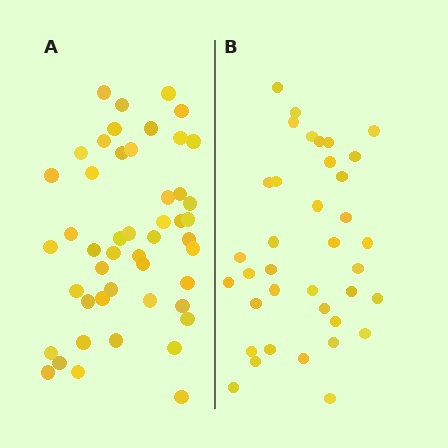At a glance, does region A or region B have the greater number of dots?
Region A (the left region) has more dots.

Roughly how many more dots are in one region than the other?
Region A has roughly 12 or so more dots than region B.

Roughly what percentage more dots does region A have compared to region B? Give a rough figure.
About 30% more.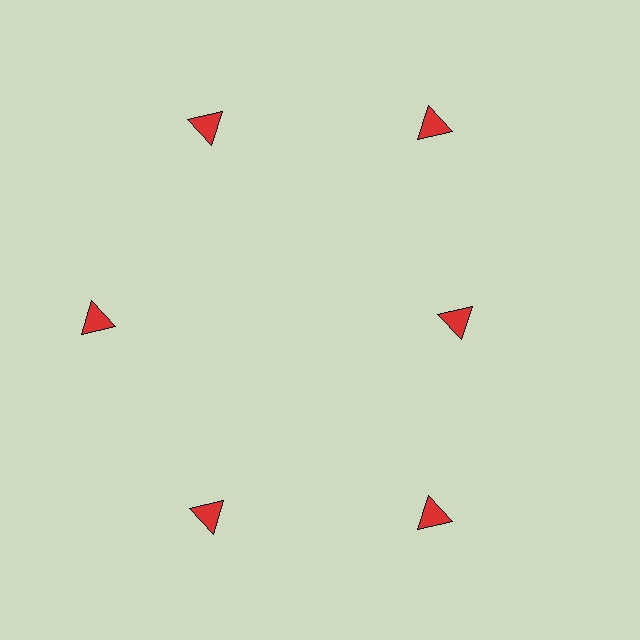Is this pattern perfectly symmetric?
No. The 6 red triangles are arranged in a ring, but one element near the 3 o'clock position is pulled inward toward the center, breaking the 6-fold rotational symmetry.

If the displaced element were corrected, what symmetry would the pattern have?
It would have 6-fold rotational symmetry — the pattern would map onto itself every 60 degrees.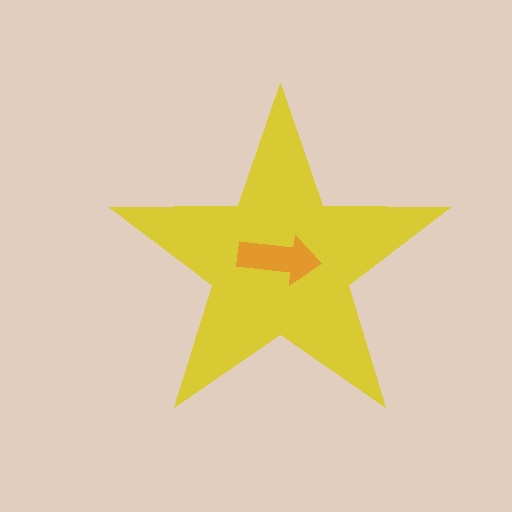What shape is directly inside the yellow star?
The orange arrow.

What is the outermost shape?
The yellow star.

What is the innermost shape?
The orange arrow.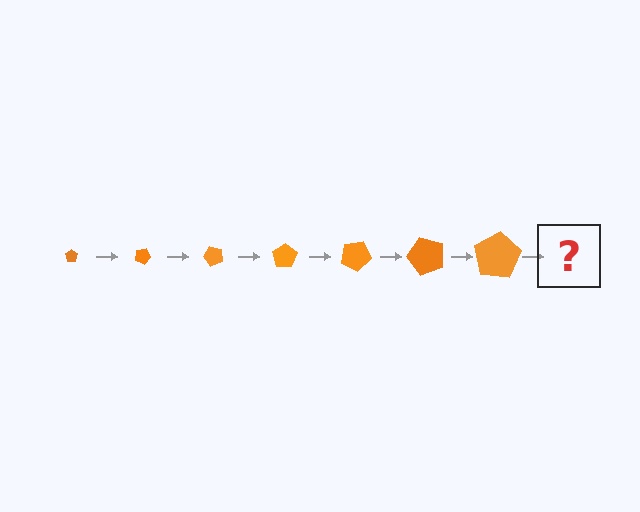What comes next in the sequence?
The next element should be a pentagon, larger than the previous one and rotated 175 degrees from the start.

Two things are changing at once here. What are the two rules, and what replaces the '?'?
The two rules are that the pentagon grows larger each step and it rotates 25 degrees each step. The '?' should be a pentagon, larger than the previous one and rotated 175 degrees from the start.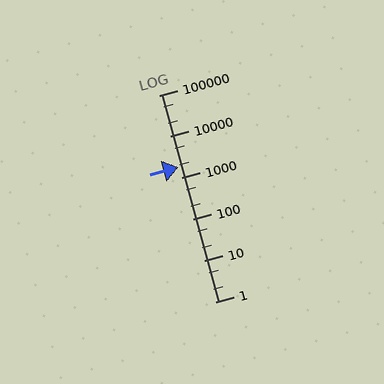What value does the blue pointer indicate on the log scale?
The pointer indicates approximately 1800.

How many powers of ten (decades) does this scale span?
The scale spans 5 decades, from 1 to 100000.